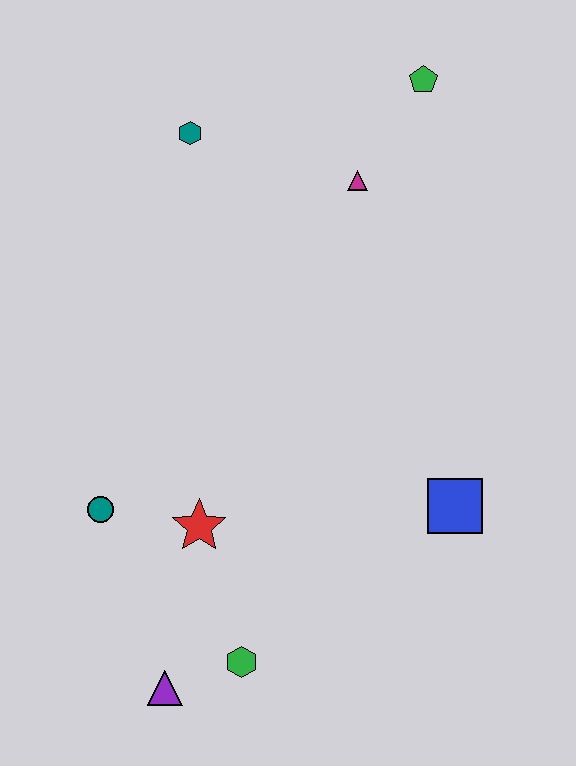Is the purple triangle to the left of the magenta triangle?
Yes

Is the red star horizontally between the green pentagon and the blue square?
No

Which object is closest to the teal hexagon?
The magenta triangle is closest to the teal hexagon.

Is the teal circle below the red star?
No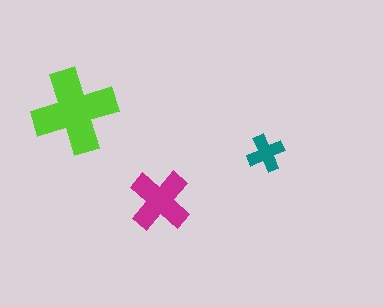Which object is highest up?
The lime cross is topmost.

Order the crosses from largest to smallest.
the lime one, the magenta one, the teal one.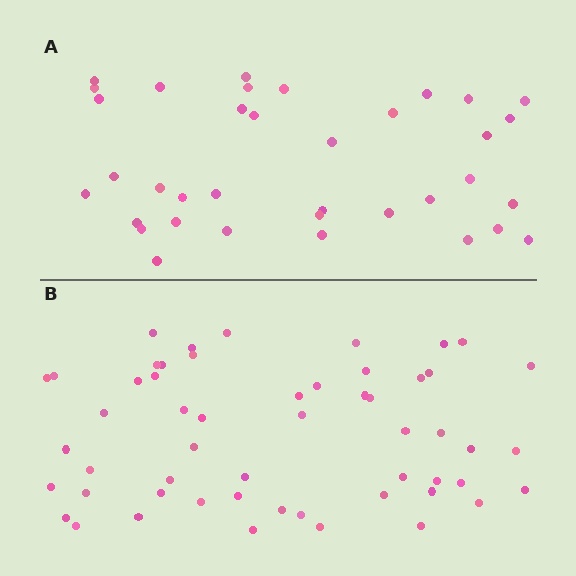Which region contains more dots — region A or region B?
Region B (the bottom region) has more dots.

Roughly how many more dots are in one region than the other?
Region B has approximately 20 more dots than region A.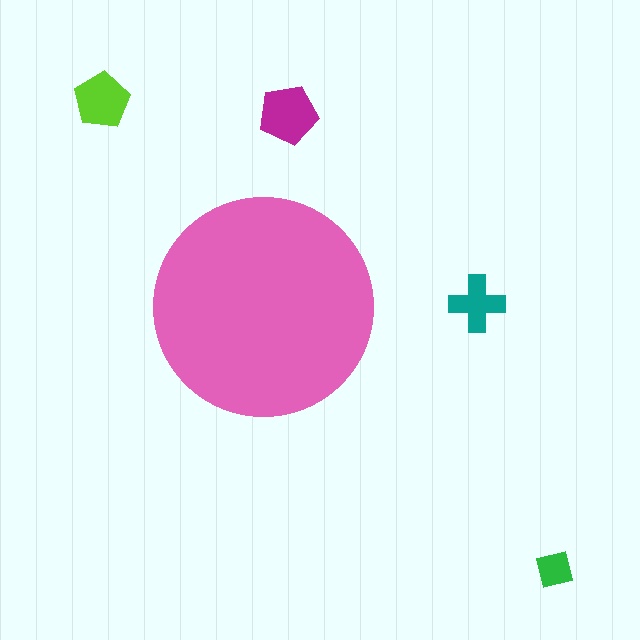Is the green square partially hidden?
No, the green square is fully visible.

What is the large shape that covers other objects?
A pink circle.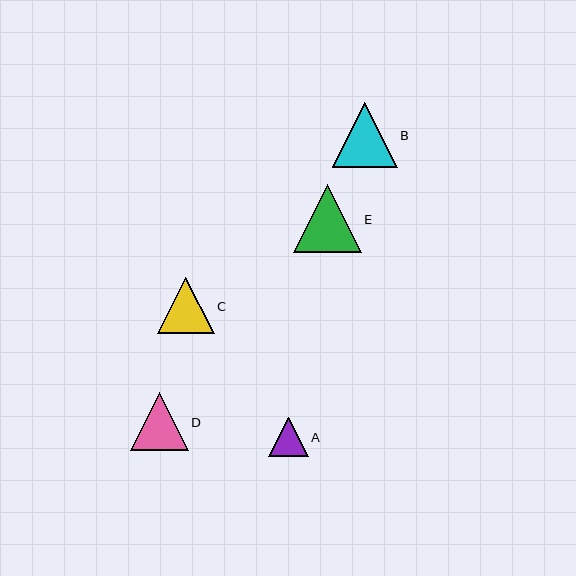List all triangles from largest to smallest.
From largest to smallest: E, B, D, C, A.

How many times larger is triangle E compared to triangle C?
Triangle E is approximately 1.2 times the size of triangle C.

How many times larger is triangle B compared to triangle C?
Triangle B is approximately 1.2 times the size of triangle C.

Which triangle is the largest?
Triangle E is the largest with a size of approximately 68 pixels.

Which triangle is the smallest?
Triangle A is the smallest with a size of approximately 39 pixels.